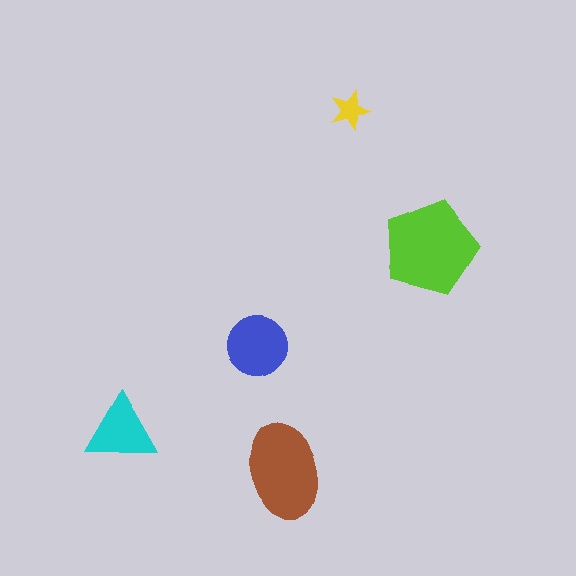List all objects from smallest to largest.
The yellow star, the cyan triangle, the blue circle, the brown ellipse, the lime pentagon.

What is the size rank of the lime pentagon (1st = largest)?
1st.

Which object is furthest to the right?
The lime pentagon is rightmost.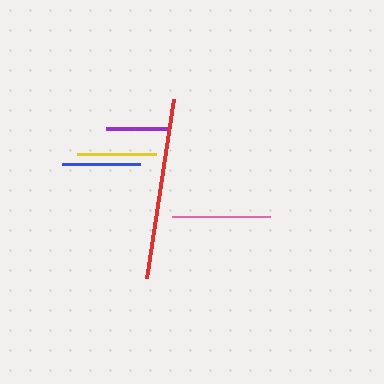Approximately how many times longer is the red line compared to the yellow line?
The red line is approximately 2.3 times the length of the yellow line.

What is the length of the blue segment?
The blue segment is approximately 77 pixels long.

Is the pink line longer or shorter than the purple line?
The pink line is longer than the purple line.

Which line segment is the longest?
The red line is the longest at approximately 181 pixels.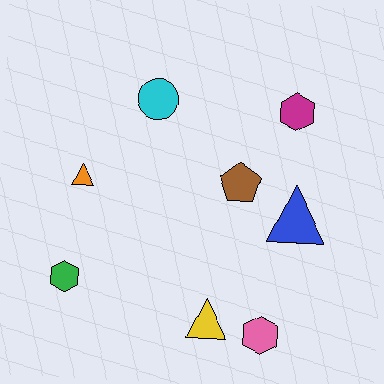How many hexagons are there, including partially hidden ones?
There are 3 hexagons.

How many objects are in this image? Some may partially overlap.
There are 8 objects.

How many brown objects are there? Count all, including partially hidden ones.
There is 1 brown object.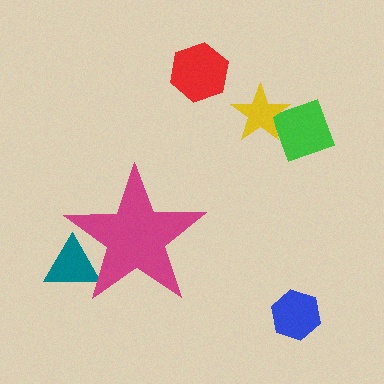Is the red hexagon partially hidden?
No, the red hexagon is fully visible.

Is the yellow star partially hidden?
No, the yellow star is fully visible.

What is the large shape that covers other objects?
A magenta star.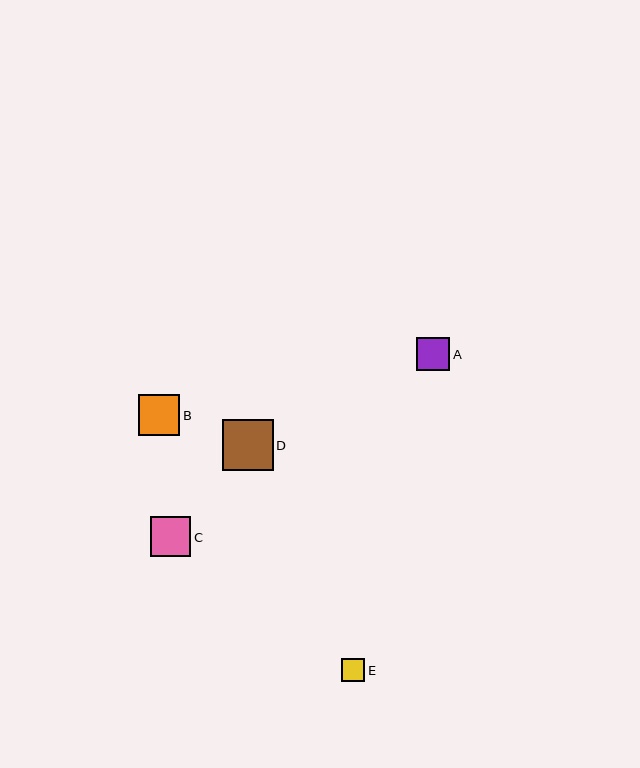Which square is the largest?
Square D is the largest with a size of approximately 51 pixels.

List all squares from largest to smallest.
From largest to smallest: D, B, C, A, E.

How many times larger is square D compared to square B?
Square D is approximately 1.2 times the size of square B.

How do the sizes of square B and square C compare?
Square B and square C are approximately the same size.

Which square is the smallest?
Square E is the smallest with a size of approximately 23 pixels.